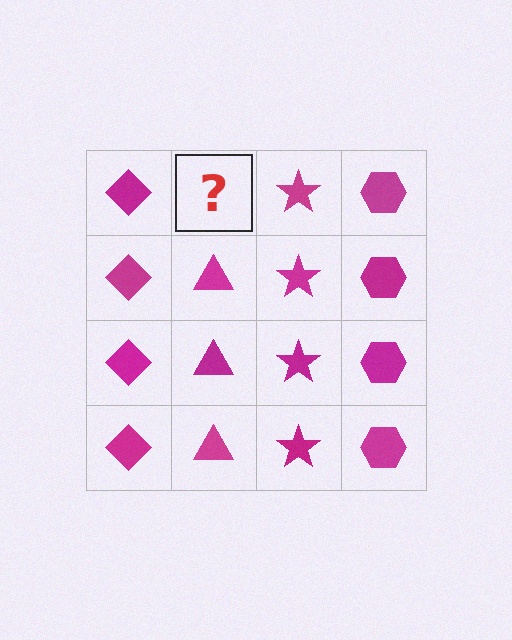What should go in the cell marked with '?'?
The missing cell should contain a magenta triangle.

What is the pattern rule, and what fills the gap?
The rule is that each column has a consistent shape. The gap should be filled with a magenta triangle.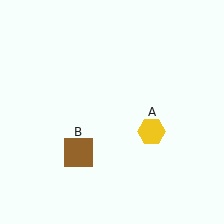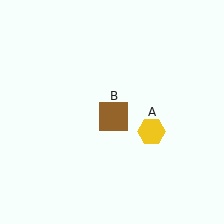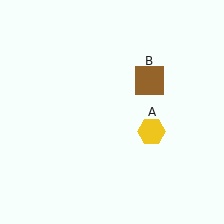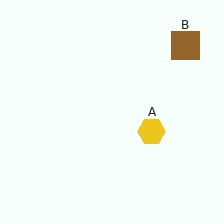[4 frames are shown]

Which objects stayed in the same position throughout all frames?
Yellow hexagon (object A) remained stationary.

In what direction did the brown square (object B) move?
The brown square (object B) moved up and to the right.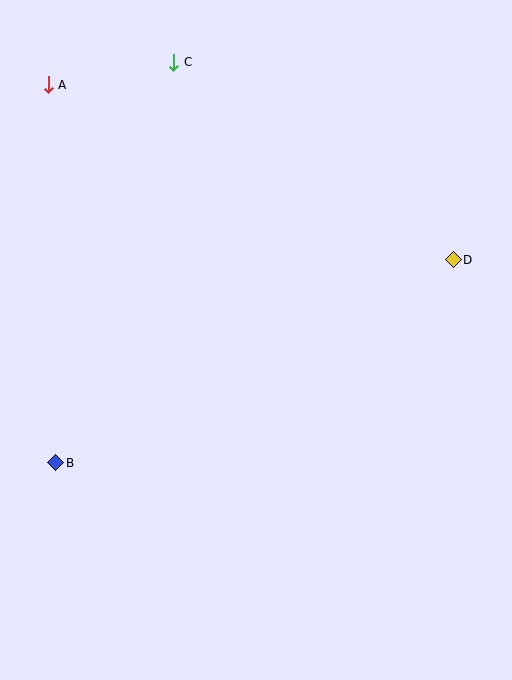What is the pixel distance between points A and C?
The distance between A and C is 127 pixels.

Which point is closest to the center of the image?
Point D at (453, 260) is closest to the center.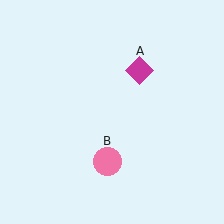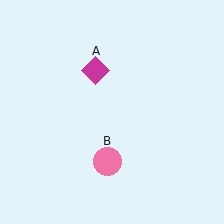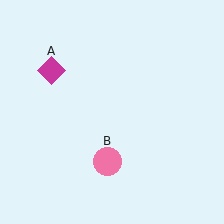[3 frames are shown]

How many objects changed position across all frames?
1 object changed position: magenta diamond (object A).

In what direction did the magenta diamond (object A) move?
The magenta diamond (object A) moved left.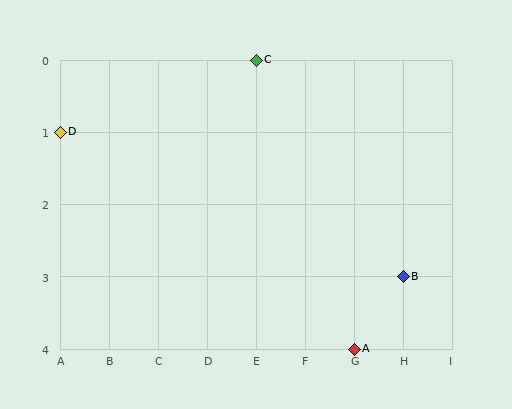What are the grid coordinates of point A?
Point A is at grid coordinates (G, 4).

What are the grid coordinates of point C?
Point C is at grid coordinates (E, 0).